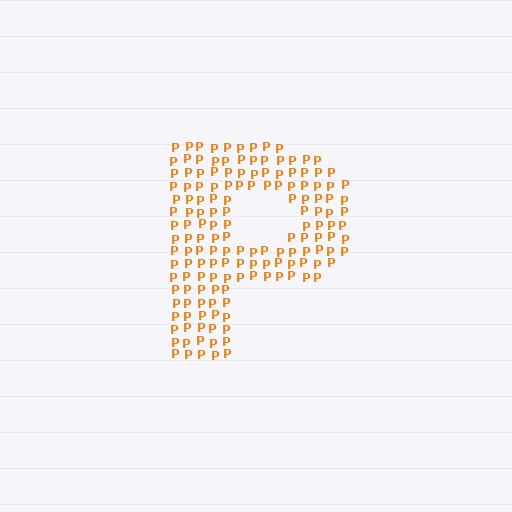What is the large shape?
The large shape is the letter P.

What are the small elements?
The small elements are letter P's.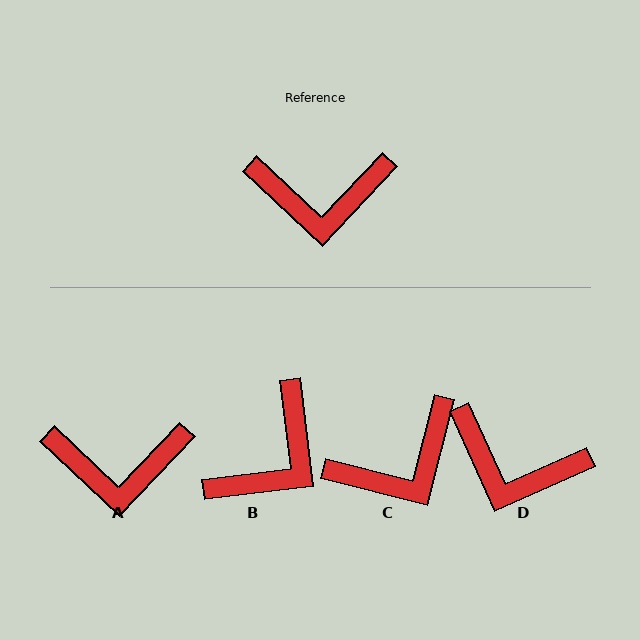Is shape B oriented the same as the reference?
No, it is off by about 50 degrees.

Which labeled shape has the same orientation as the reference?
A.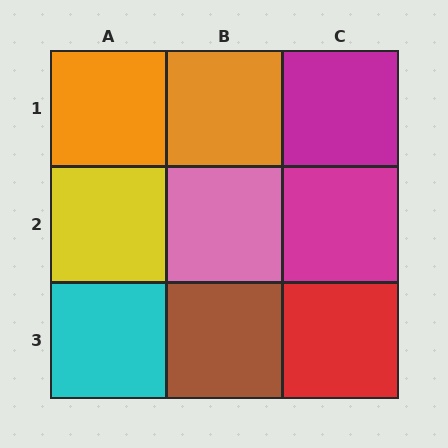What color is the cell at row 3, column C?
Red.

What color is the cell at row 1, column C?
Magenta.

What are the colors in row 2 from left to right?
Yellow, pink, magenta.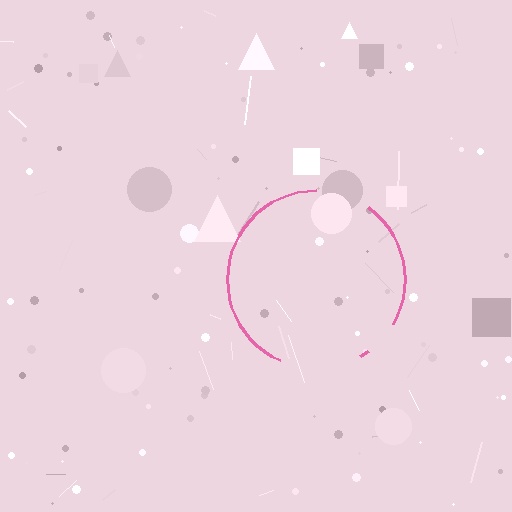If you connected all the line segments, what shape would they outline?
They would outline a circle.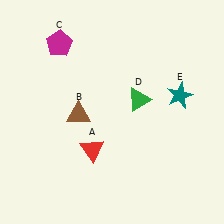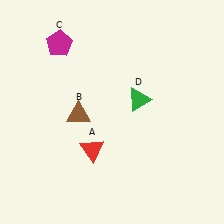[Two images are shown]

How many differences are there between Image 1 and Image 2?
There is 1 difference between the two images.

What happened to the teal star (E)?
The teal star (E) was removed in Image 2. It was in the top-right area of Image 1.